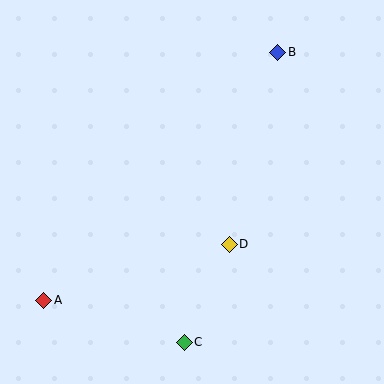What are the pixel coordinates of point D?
Point D is at (229, 244).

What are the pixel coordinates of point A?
Point A is at (44, 300).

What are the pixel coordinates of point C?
Point C is at (184, 342).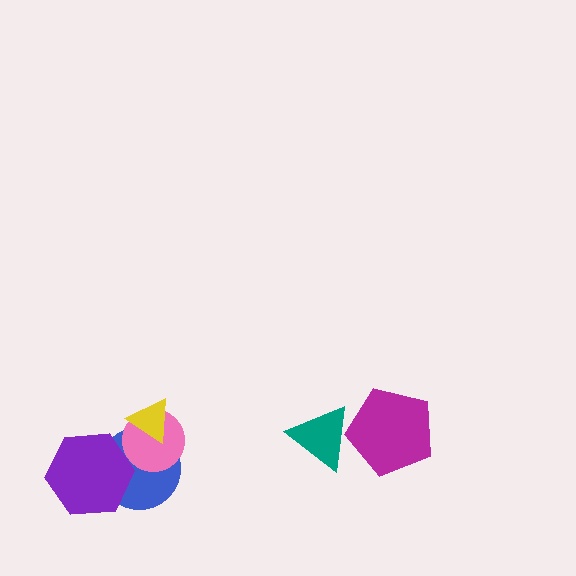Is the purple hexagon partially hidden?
No, no other shape covers it.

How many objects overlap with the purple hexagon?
1 object overlaps with the purple hexagon.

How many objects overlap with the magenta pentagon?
1 object overlaps with the magenta pentagon.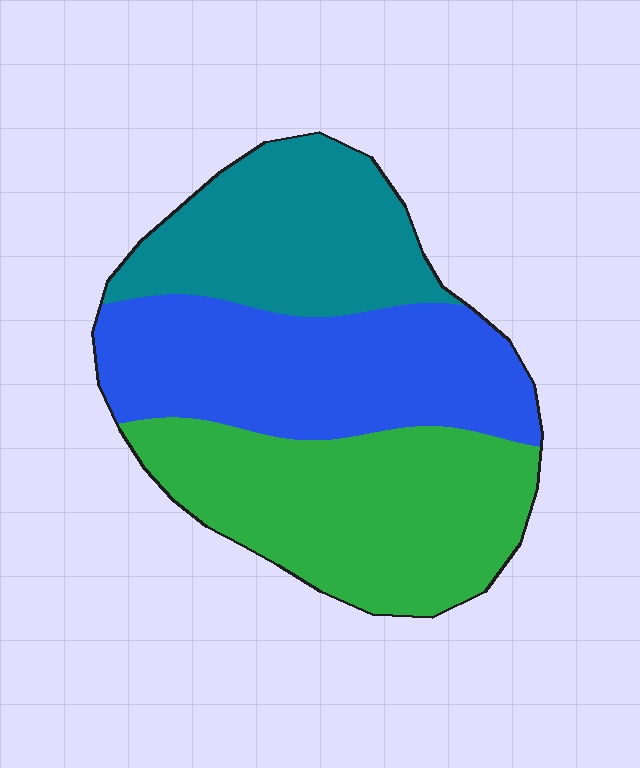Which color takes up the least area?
Teal, at roughly 25%.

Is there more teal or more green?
Green.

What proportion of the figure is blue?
Blue takes up between a third and a half of the figure.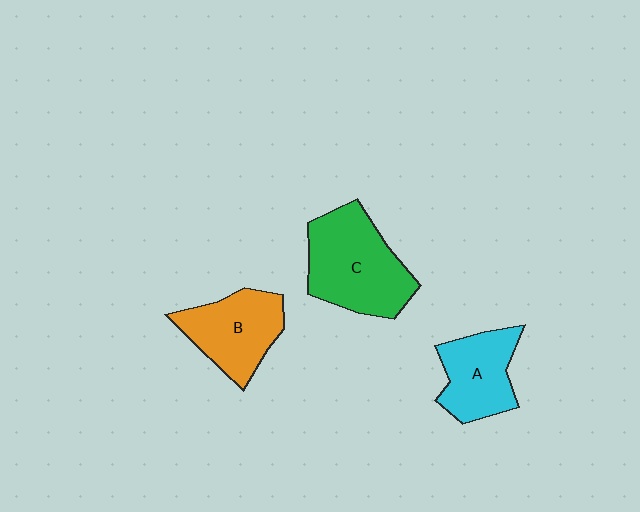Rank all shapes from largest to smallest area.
From largest to smallest: C (green), B (orange), A (cyan).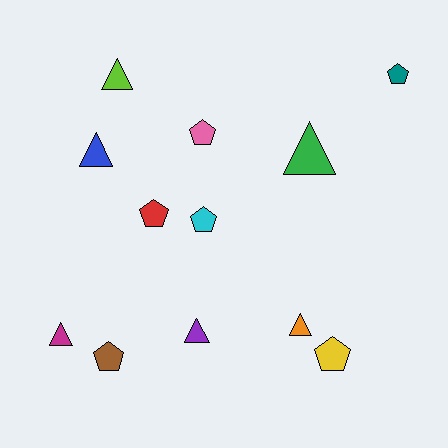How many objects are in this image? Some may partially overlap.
There are 12 objects.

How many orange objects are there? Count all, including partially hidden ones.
There is 1 orange object.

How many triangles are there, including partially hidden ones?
There are 6 triangles.